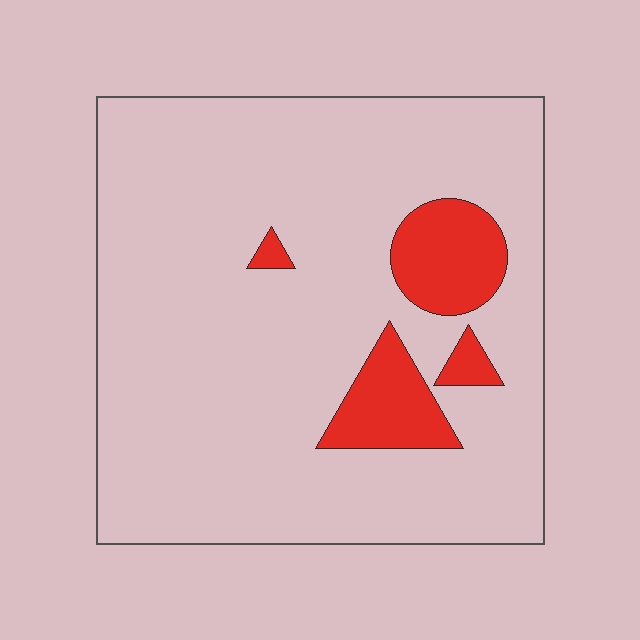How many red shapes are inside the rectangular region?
4.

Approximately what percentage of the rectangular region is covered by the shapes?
Approximately 10%.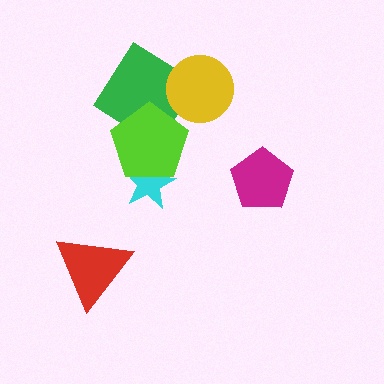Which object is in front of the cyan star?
The lime pentagon is in front of the cyan star.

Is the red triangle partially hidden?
No, no other shape covers it.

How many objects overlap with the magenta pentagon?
0 objects overlap with the magenta pentagon.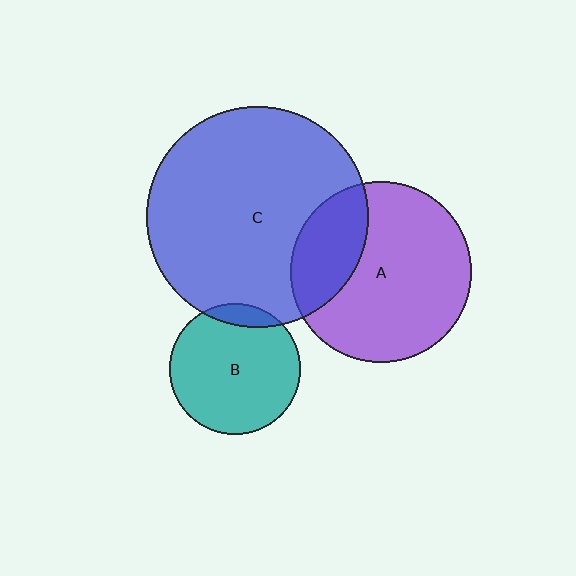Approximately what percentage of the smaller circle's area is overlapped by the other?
Approximately 10%.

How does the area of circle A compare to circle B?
Approximately 1.9 times.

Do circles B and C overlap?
Yes.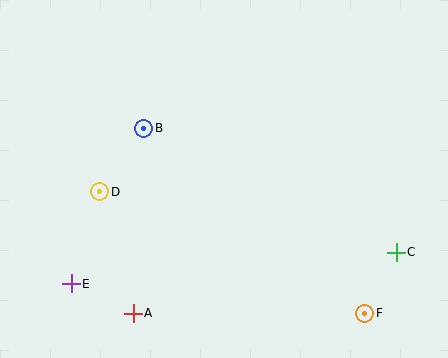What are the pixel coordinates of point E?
Point E is at (71, 284).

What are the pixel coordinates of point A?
Point A is at (133, 313).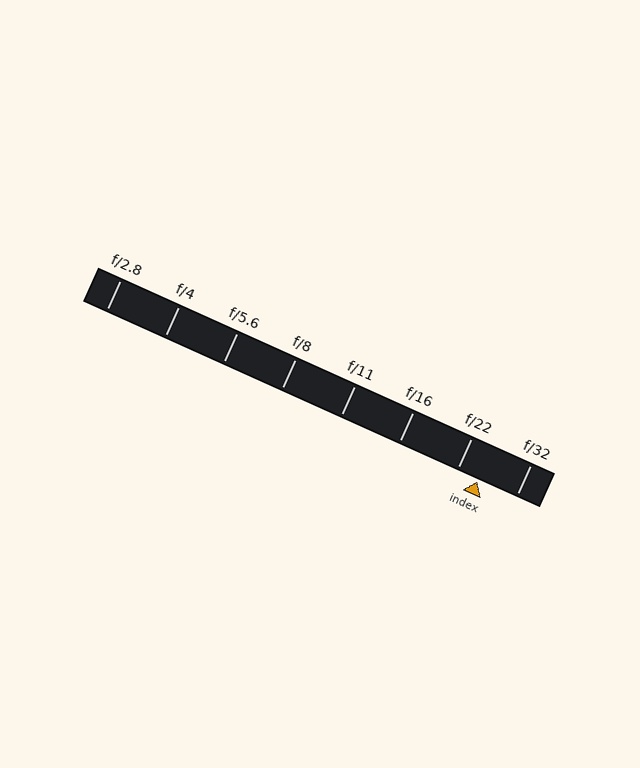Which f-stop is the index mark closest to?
The index mark is closest to f/22.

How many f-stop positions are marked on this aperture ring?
There are 8 f-stop positions marked.